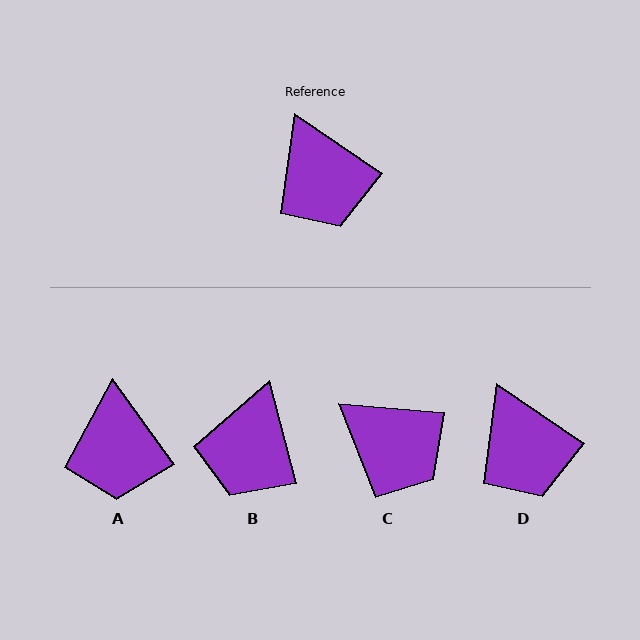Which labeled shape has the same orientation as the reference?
D.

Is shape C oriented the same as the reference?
No, it is off by about 29 degrees.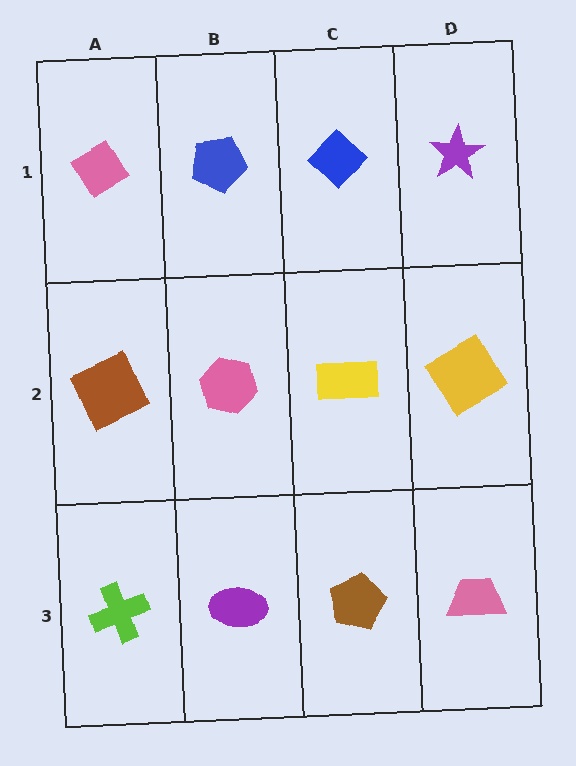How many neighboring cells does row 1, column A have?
2.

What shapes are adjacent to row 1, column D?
A yellow diamond (row 2, column D), a blue diamond (row 1, column C).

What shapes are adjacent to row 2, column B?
A blue pentagon (row 1, column B), a purple ellipse (row 3, column B), a brown square (row 2, column A), a yellow rectangle (row 2, column C).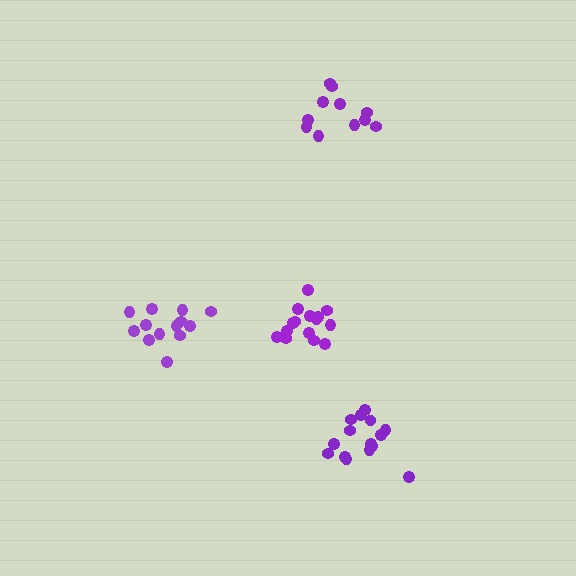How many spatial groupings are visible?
There are 4 spatial groupings.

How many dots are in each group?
Group 1: 15 dots, Group 2: 11 dots, Group 3: 15 dots, Group 4: 13 dots (54 total).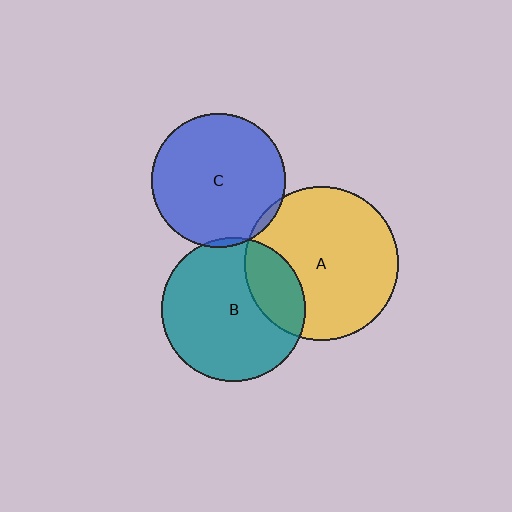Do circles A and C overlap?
Yes.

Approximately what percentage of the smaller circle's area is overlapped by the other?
Approximately 5%.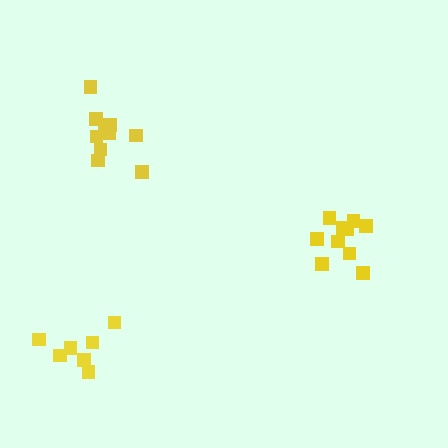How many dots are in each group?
Group 1: 10 dots, Group 2: 10 dots, Group 3: 7 dots (27 total).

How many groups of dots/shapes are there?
There are 3 groups.